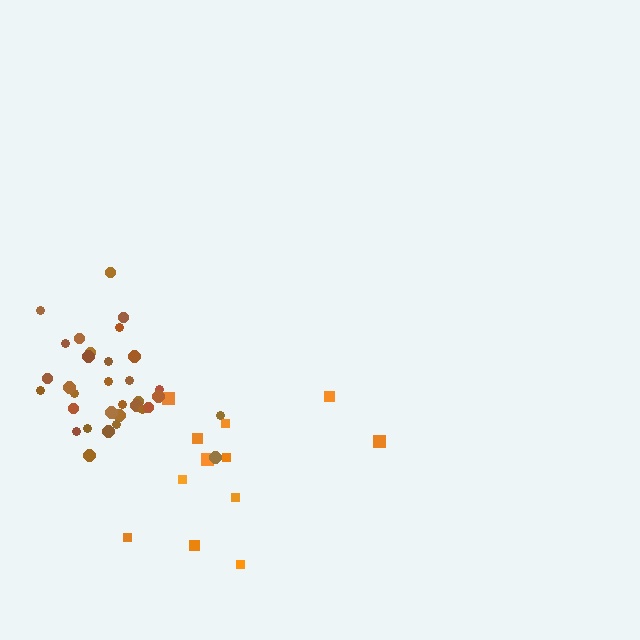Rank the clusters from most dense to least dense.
brown, orange.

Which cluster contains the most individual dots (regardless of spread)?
Brown (33).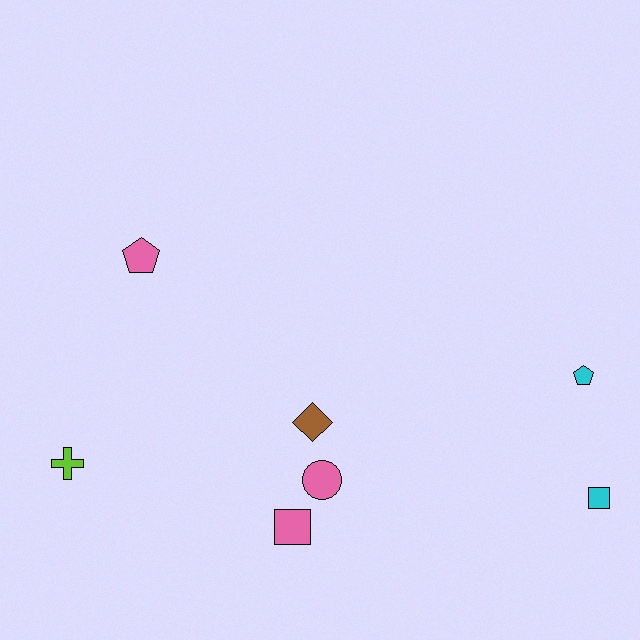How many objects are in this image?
There are 7 objects.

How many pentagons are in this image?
There are 2 pentagons.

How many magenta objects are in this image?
There are no magenta objects.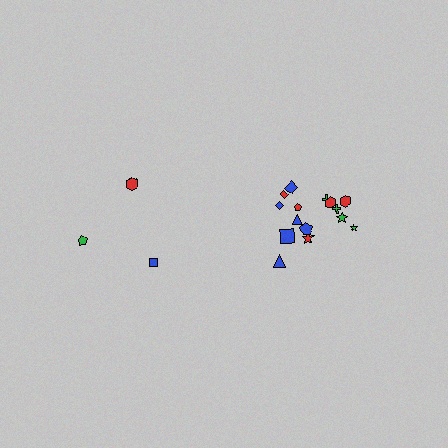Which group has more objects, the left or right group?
The right group.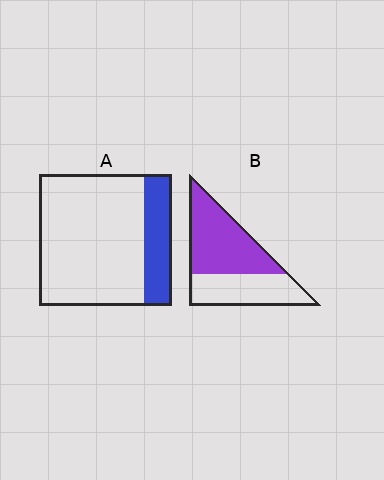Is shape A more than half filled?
No.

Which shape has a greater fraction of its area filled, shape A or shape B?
Shape B.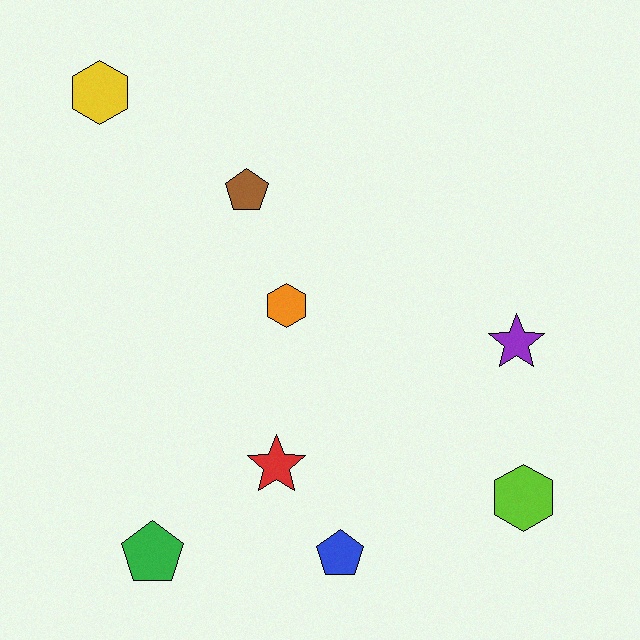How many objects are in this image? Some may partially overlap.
There are 8 objects.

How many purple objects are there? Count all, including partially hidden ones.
There is 1 purple object.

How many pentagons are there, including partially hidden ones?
There are 3 pentagons.